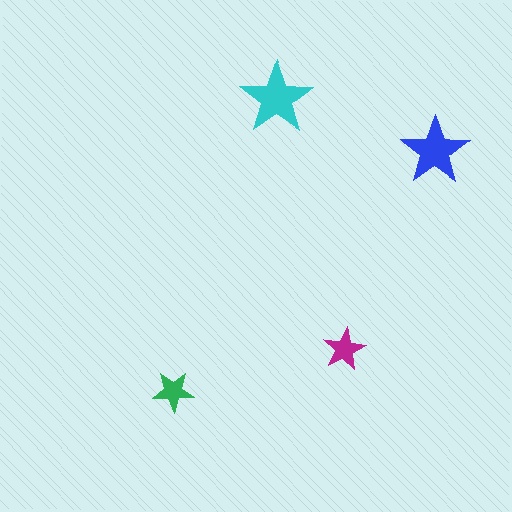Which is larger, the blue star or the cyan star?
The cyan one.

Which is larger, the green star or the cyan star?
The cyan one.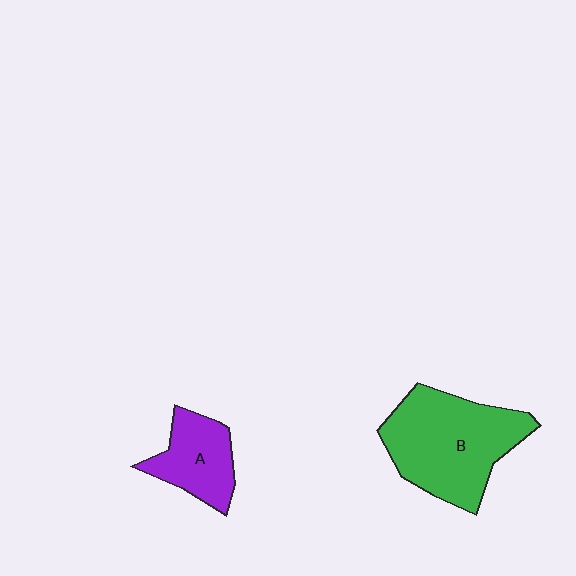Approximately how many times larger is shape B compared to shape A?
Approximately 2.0 times.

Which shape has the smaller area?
Shape A (purple).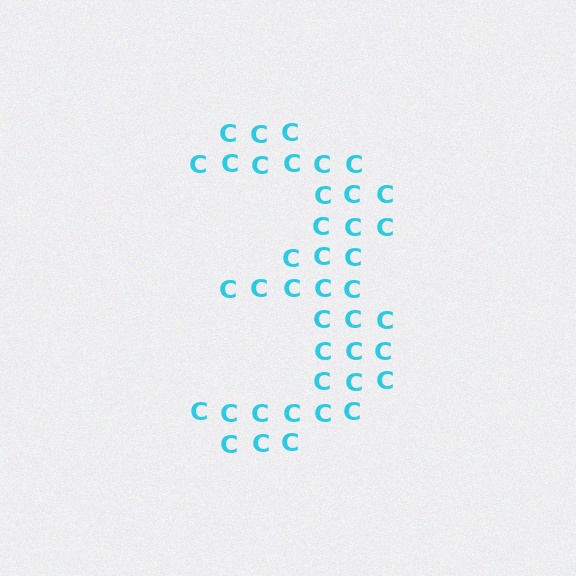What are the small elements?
The small elements are letter C's.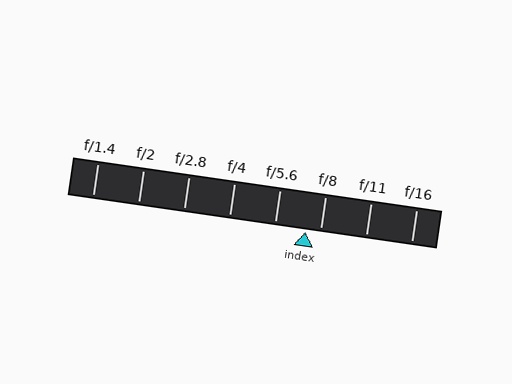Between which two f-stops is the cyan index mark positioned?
The index mark is between f/5.6 and f/8.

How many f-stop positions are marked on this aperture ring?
There are 8 f-stop positions marked.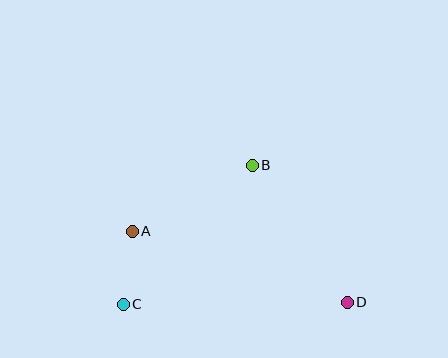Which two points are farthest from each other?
Points A and D are farthest from each other.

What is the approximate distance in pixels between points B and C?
The distance between B and C is approximately 189 pixels.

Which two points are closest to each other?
Points A and C are closest to each other.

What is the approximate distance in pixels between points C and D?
The distance between C and D is approximately 224 pixels.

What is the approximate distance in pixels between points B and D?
The distance between B and D is approximately 166 pixels.